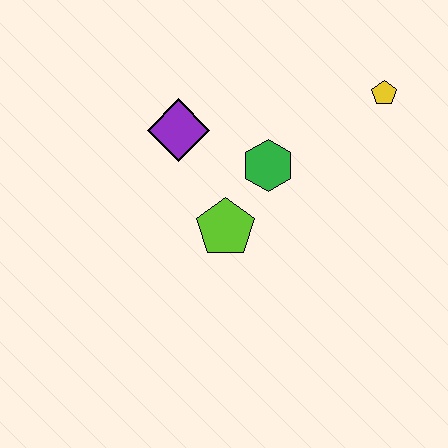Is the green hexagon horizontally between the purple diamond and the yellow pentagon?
Yes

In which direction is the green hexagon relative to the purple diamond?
The green hexagon is to the right of the purple diamond.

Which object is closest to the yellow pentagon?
The green hexagon is closest to the yellow pentagon.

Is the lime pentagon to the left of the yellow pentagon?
Yes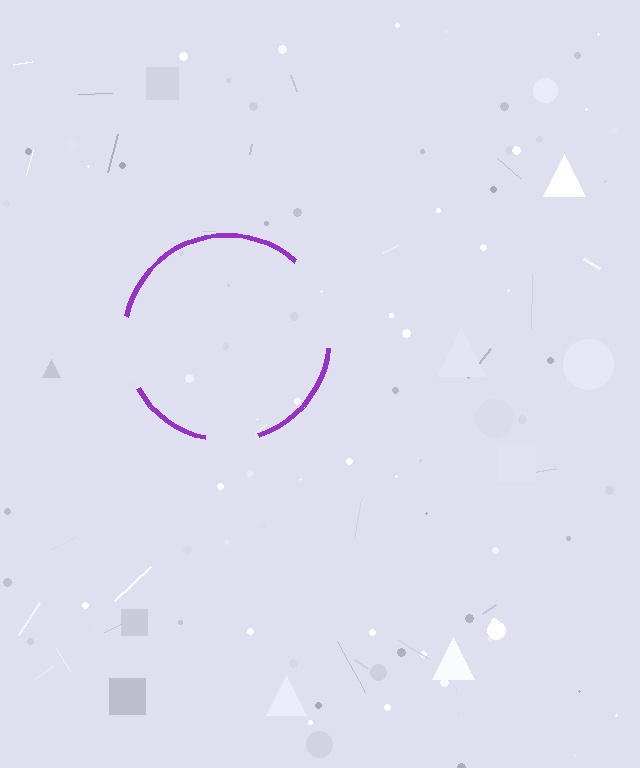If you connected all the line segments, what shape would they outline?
They would outline a circle.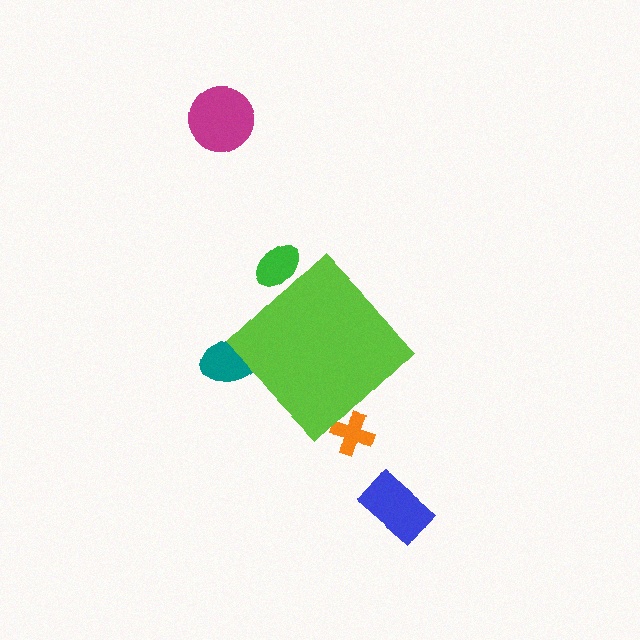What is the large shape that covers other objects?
A lime diamond.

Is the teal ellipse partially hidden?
Yes, the teal ellipse is partially hidden behind the lime diamond.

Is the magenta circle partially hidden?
No, the magenta circle is fully visible.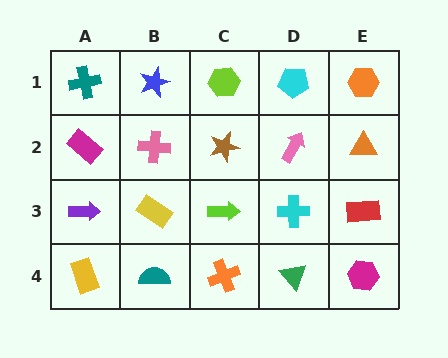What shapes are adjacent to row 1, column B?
A pink cross (row 2, column B), a teal cross (row 1, column A), a lime hexagon (row 1, column C).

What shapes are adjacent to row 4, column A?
A purple arrow (row 3, column A), a teal semicircle (row 4, column B).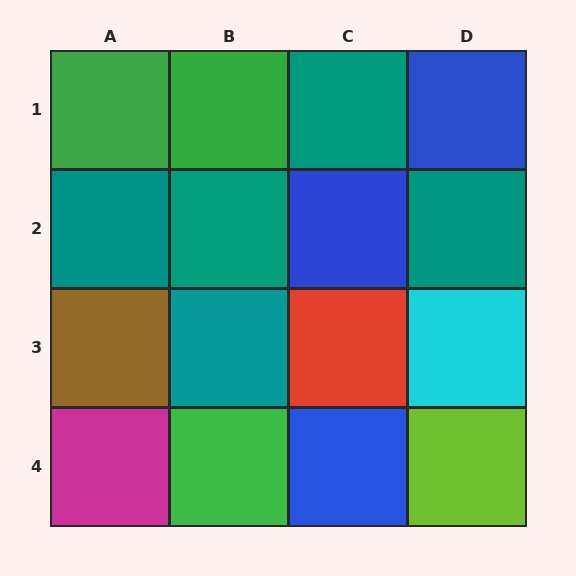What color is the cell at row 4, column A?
Magenta.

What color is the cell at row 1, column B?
Green.